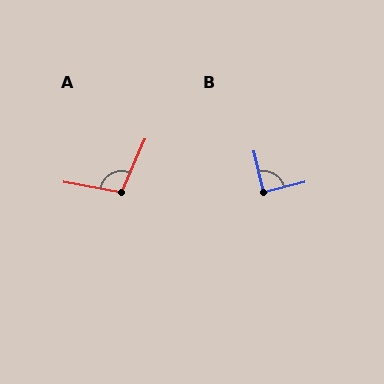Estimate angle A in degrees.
Approximately 104 degrees.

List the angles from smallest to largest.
B (89°), A (104°).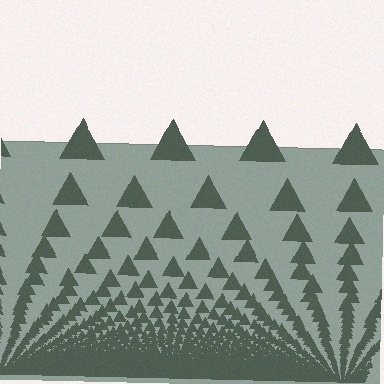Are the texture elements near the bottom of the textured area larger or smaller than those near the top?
Smaller. The gradient is inverted — elements near the bottom are smaller and denser.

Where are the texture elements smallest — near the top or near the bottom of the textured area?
Near the bottom.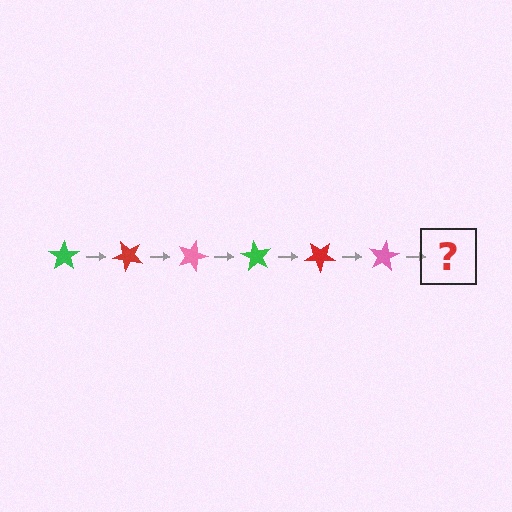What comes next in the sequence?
The next element should be a green star, rotated 270 degrees from the start.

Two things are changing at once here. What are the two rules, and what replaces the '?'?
The two rules are that it rotates 45 degrees each step and the color cycles through green, red, and pink. The '?' should be a green star, rotated 270 degrees from the start.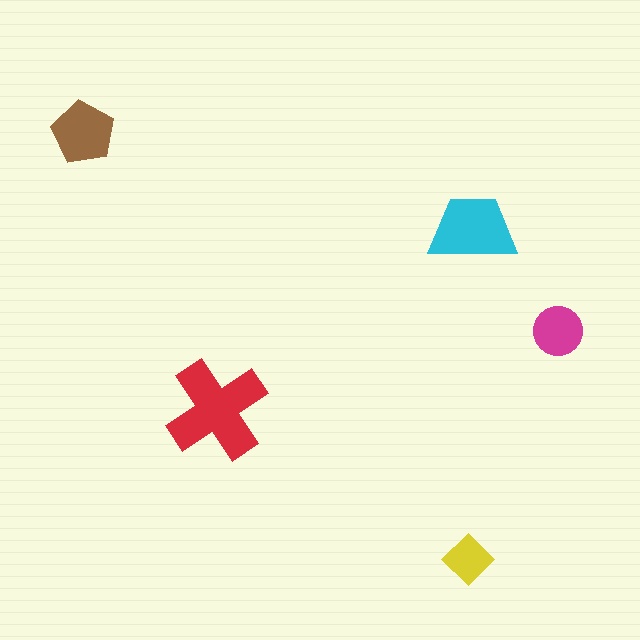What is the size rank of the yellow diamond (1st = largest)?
5th.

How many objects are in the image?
There are 5 objects in the image.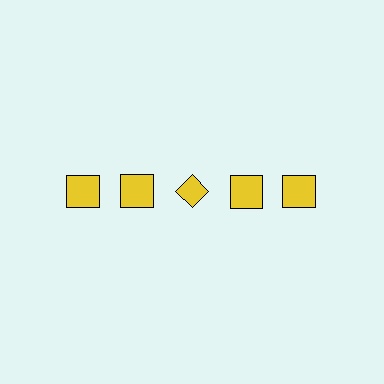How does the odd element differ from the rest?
It has a different shape: diamond instead of square.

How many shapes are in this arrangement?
There are 5 shapes arranged in a grid pattern.